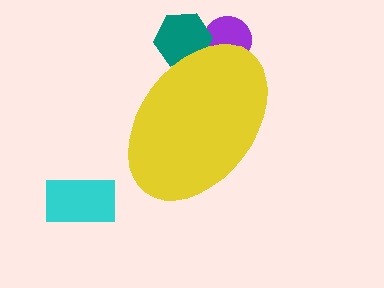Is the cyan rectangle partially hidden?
No, the cyan rectangle is fully visible.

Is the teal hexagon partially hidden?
Yes, the teal hexagon is partially hidden behind the yellow ellipse.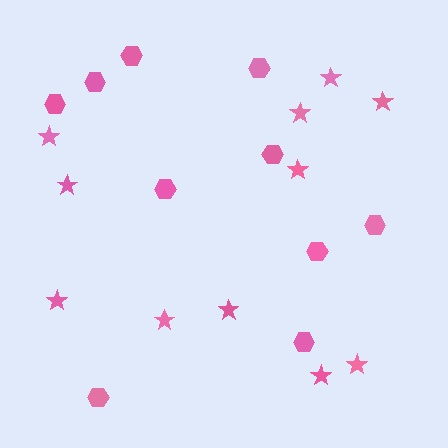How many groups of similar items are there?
There are 2 groups: one group of hexagons (10) and one group of stars (11).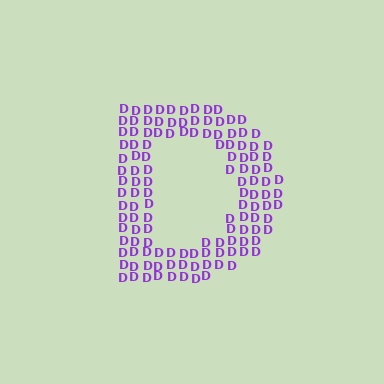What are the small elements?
The small elements are letter D's.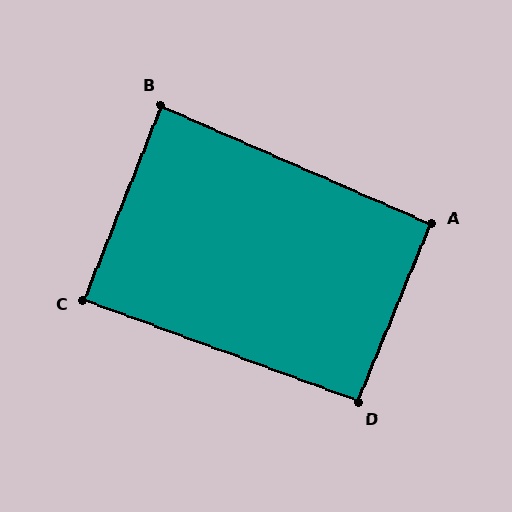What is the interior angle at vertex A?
Approximately 91 degrees (approximately right).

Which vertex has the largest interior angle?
D, at approximately 92 degrees.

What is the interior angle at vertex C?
Approximately 89 degrees (approximately right).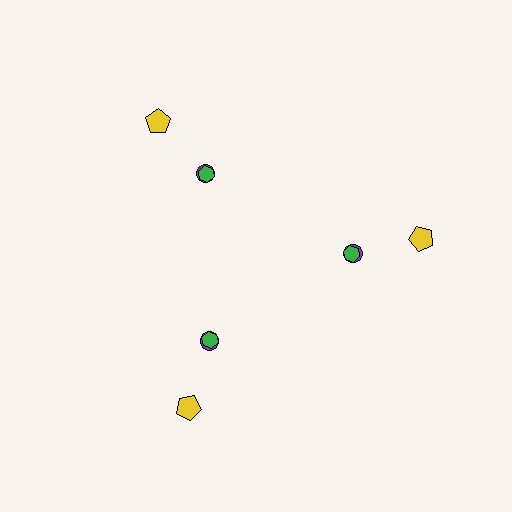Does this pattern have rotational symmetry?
Yes, this pattern has 3-fold rotational symmetry. It looks the same after rotating 120 degrees around the center.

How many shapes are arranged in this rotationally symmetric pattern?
There are 9 shapes, arranged in 3 groups of 3.